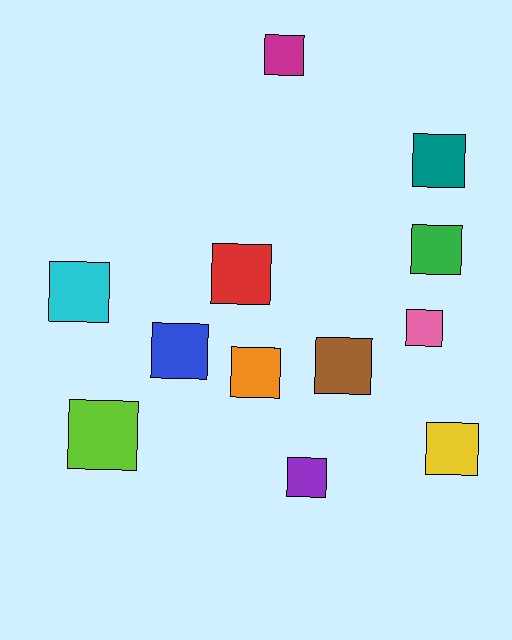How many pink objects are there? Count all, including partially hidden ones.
There is 1 pink object.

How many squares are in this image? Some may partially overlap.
There are 12 squares.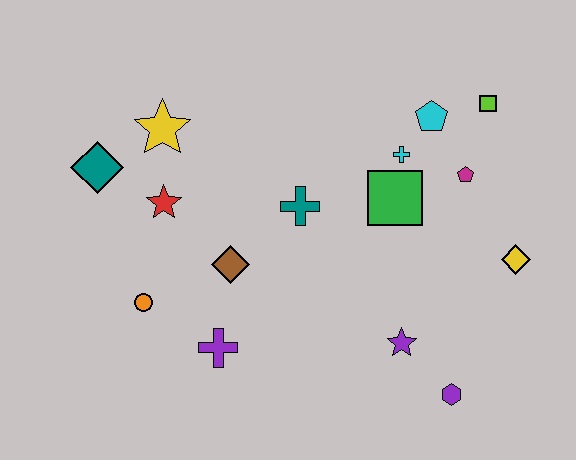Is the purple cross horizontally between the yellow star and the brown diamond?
Yes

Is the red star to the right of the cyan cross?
No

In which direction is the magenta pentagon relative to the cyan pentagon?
The magenta pentagon is below the cyan pentagon.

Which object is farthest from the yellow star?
The purple hexagon is farthest from the yellow star.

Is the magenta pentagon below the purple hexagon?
No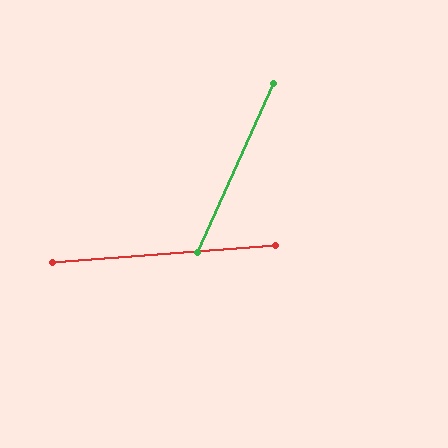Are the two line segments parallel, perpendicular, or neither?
Neither parallel nor perpendicular — they differ by about 61°.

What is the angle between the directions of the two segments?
Approximately 61 degrees.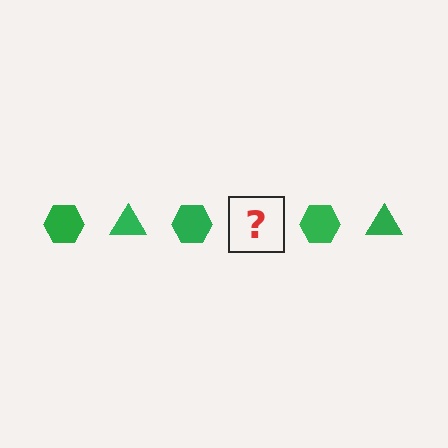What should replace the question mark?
The question mark should be replaced with a green triangle.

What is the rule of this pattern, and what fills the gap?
The rule is that the pattern cycles through hexagon, triangle shapes in green. The gap should be filled with a green triangle.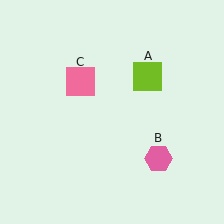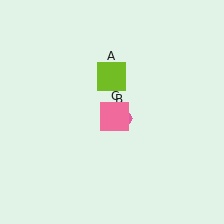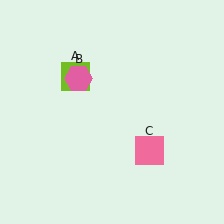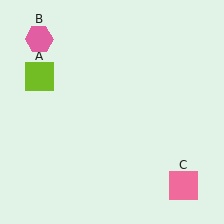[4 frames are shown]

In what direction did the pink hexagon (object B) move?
The pink hexagon (object B) moved up and to the left.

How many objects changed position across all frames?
3 objects changed position: lime square (object A), pink hexagon (object B), pink square (object C).